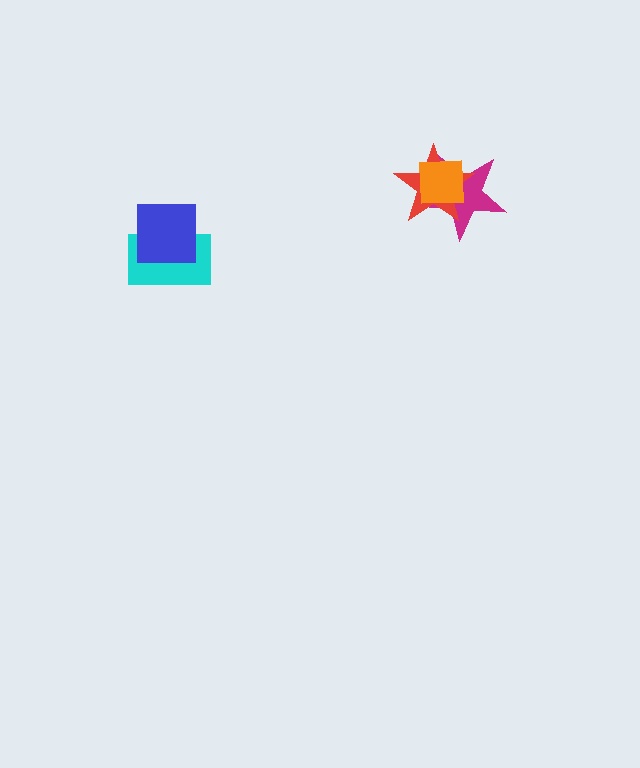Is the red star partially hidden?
Yes, it is partially covered by another shape.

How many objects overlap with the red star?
2 objects overlap with the red star.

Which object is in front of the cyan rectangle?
The blue square is in front of the cyan rectangle.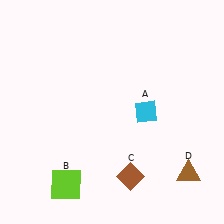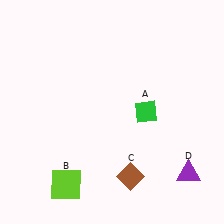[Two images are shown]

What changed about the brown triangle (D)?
In Image 1, D is brown. In Image 2, it changed to purple.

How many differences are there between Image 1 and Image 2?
There are 2 differences between the two images.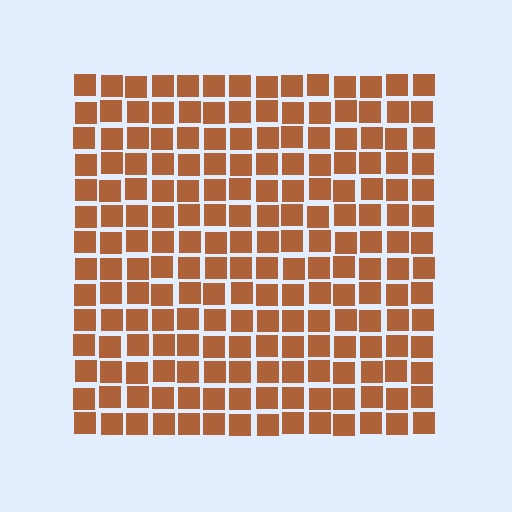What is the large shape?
The large shape is a square.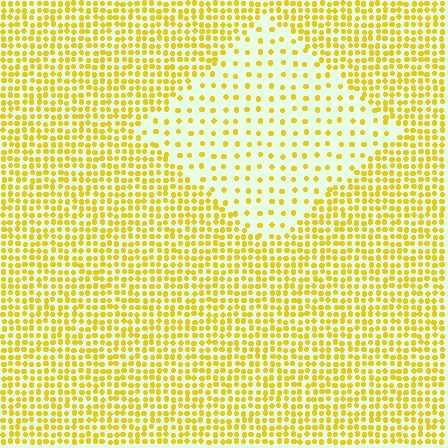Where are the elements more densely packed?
The elements are more densely packed outside the diamond boundary.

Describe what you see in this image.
The image contains small yellow elements arranged at two different densities. A diamond-shaped region is visible where the elements are less densely packed than the surrounding area.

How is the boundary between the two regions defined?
The boundary is defined by a change in element density (approximately 2.7x ratio). All elements are the same color, size, and shape.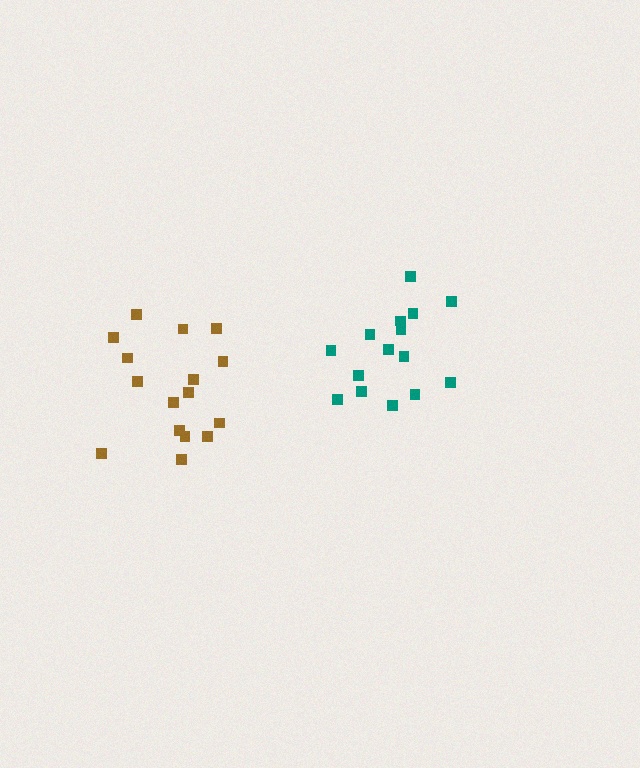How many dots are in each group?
Group 1: 15 dots, Group 2: 16 dots (31 total).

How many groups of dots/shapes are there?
There are 2 groups.